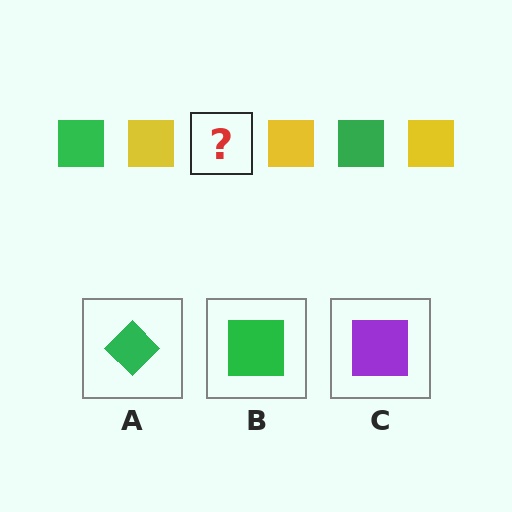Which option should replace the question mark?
Option B.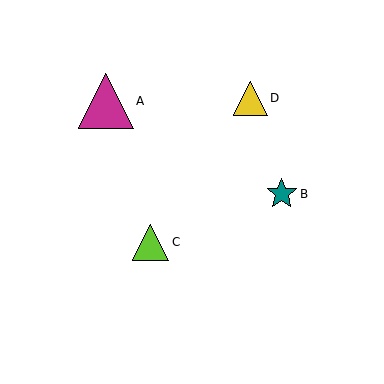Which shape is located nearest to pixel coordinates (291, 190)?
The teal star (labeled B) at (282, 194) is nearest to that location.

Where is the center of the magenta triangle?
The center of the magenta triangle is at (106, 101).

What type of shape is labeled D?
Shape D is a yellow triangle.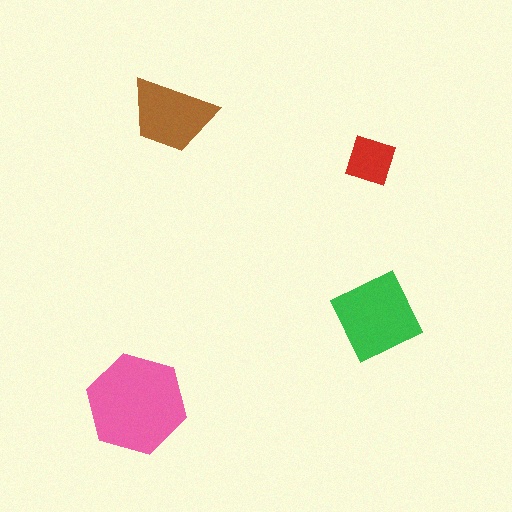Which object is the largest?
The pink hexagon.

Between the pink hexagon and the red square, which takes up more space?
The pink hexagon.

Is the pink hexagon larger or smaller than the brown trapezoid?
Larger.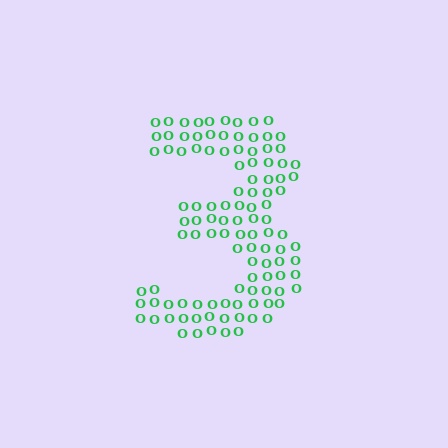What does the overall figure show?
The overall figure shows the digit 3.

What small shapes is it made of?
It is made of small letter O's.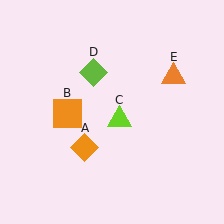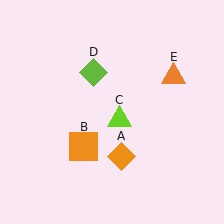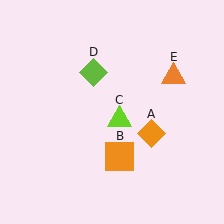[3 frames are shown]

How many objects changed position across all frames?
2 objects changed position: orange diamond (object A), orange square (object B).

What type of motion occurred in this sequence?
The orange diamond (object A), orange square (object B) rotated counterclockwise around the center of the scene.